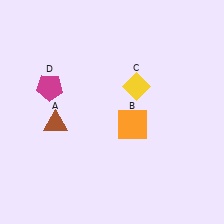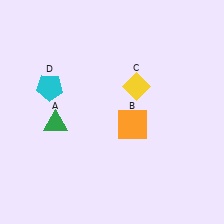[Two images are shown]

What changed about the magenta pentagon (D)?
In Image 1, D is magenta. In Image 2, it changed to cyan.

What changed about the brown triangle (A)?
In Image 1, A is brown. In Image 2, it changed to green.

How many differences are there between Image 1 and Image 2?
There are 2 differences between the two images.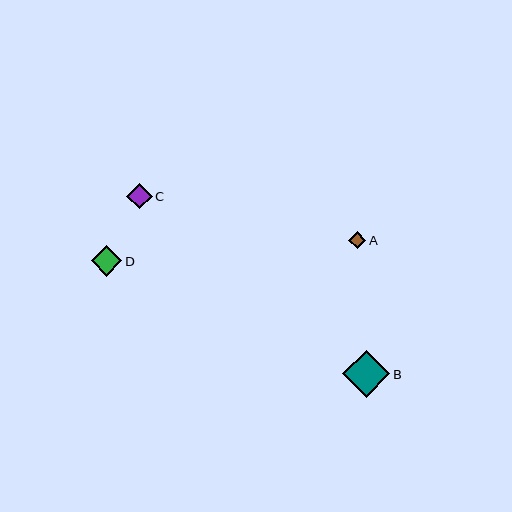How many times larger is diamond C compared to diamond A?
Diamond C is approximately 1.5 times the size of diamond A.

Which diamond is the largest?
Diamond B is the largest with a size of approximately 47 pixels.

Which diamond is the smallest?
Diamond A is the smallest with a size of approximately 17 pixels.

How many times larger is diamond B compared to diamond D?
Diamond B is approximately 1.5 times the size of diamond D.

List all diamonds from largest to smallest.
From largest to smallest: B, D, C, A.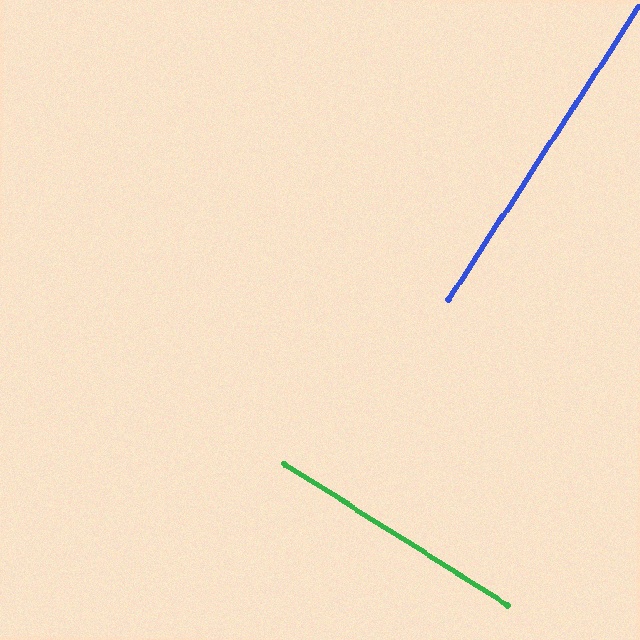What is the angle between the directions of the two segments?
Approximately 89 degrees.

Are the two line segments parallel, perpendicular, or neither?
Perpendicular — they meet at approximately 89°.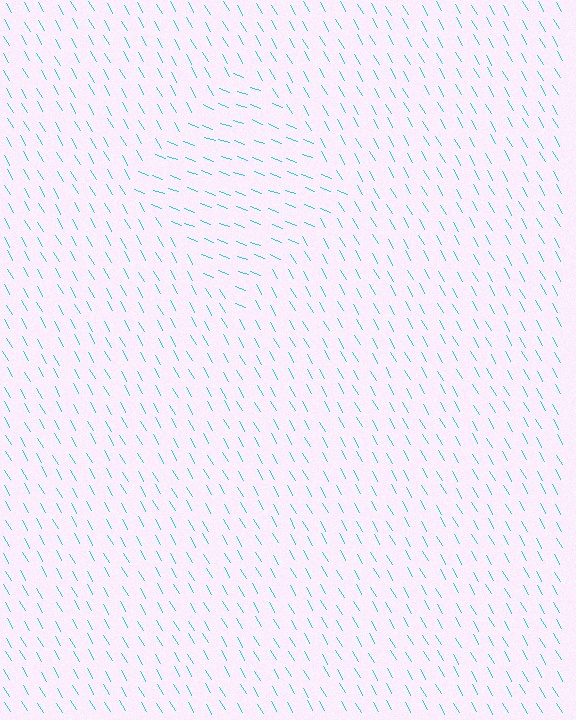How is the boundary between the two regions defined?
The boundary is defined purely by a change in line orientation (approximately 39 degrees difference). All lines are the same color and thickness.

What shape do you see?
I see a diamond.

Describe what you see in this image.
The image is filled with small cyan line segments. A diamond region in the image has lines oriented differently from the surrounding lines, creating a visible texture boundary.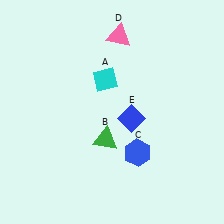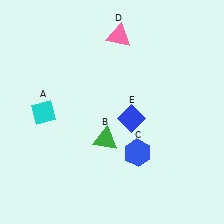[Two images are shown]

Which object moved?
The cyan diamond (A) moved left.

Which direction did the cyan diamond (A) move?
The cyan diamond (A) moved left.